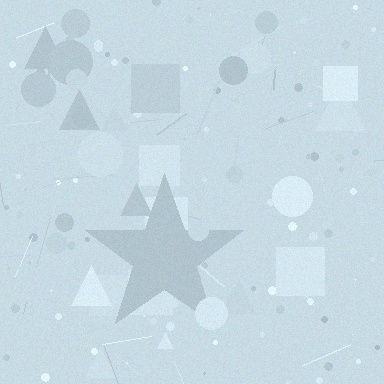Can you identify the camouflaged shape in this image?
The camouflaged shape is a star.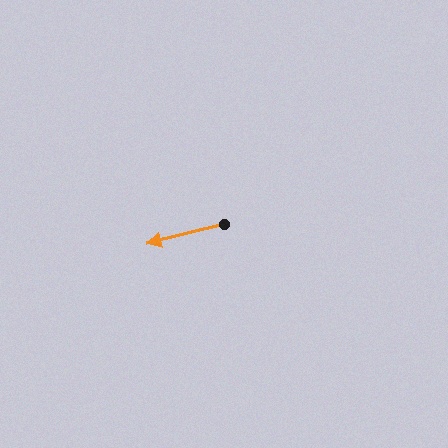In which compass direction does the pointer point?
West.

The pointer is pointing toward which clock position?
Roughly 9 o'clock.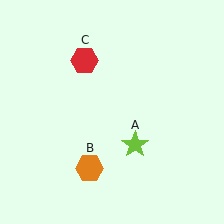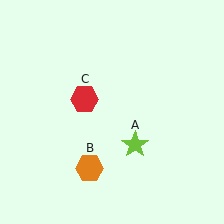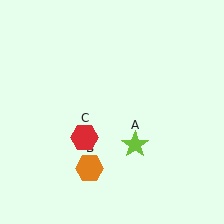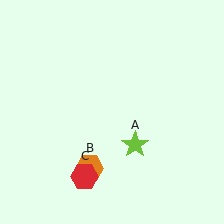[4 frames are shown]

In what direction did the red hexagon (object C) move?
The red hexagon (object C) moved down.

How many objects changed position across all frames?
1 object changed position: red hexagon (object C).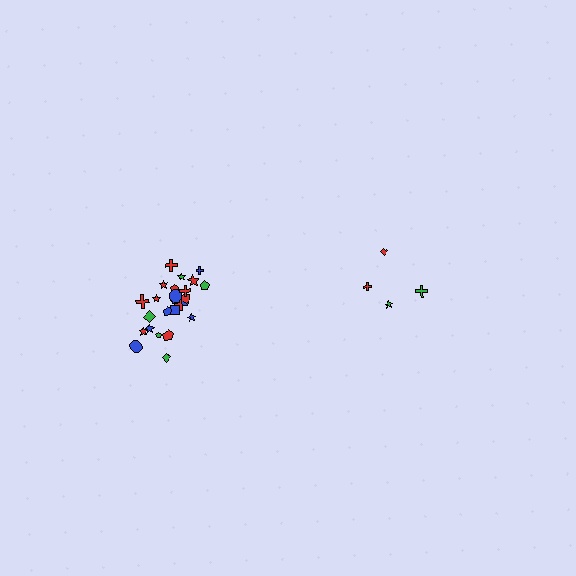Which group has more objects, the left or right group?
The left group.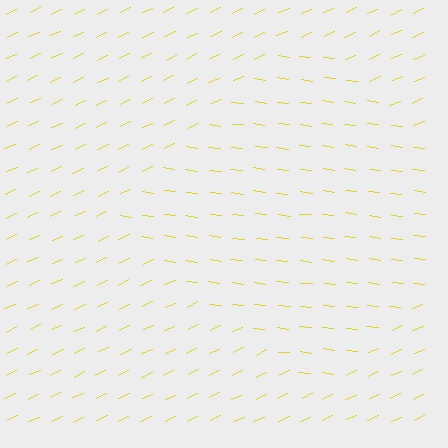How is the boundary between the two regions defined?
The boundary is defined purely by a change in line orientation (approximately 32 degrees difference). All lines are the same color and thickness.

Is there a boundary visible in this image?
Yes, there is a texture boundary formed by a change in line orientation.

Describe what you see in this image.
The image is filled with small yellow line segments. A diamond region in the image has lines oriented differently from the surrounding lines, creating a visible texture boundary.